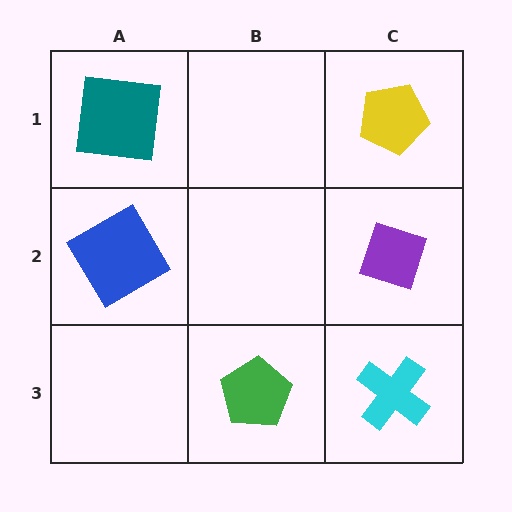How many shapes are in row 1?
2 shapes.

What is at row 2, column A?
A blue diamond.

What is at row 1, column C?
A yellow pentagon.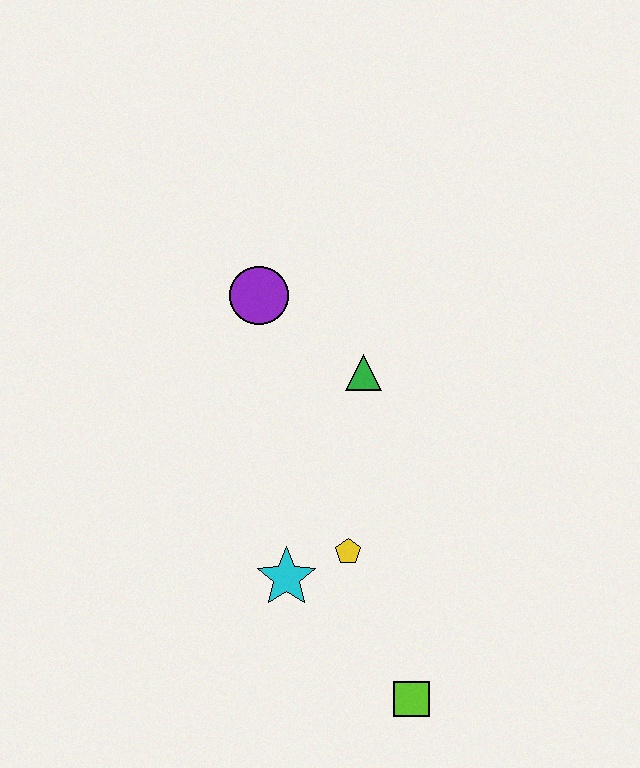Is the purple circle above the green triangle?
Yes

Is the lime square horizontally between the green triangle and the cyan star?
No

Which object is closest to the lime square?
The yellow pentagon is closest to the lime square.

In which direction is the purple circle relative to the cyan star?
The purple circle is above the cyan star.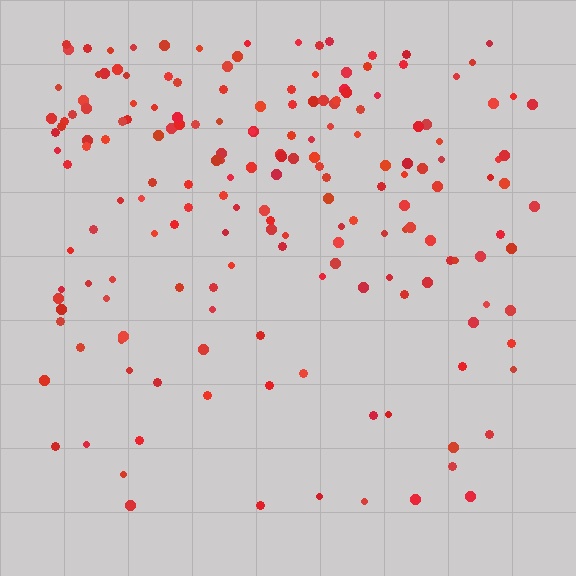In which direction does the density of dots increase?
From bottom to top, with the top side densest.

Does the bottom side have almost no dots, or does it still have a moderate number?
Still a moderate number, just noticeably fewer than the top.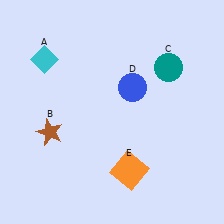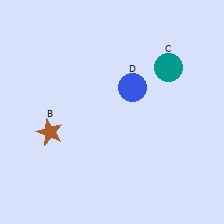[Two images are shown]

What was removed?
The cyan diamond (A), the orange square (E) were removed in Image 2.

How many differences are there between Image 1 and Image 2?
There are 2 differences between the two images.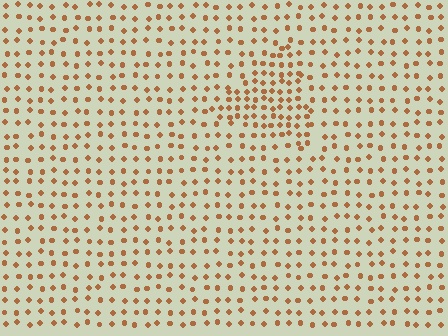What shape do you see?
I see a triangle.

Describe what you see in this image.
The image contains small brown elements arranged at two different densities. A triangle-shaped region is visible where the elements are more densely packed than the surrounding area.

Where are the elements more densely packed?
The elements are more densely packed inside the triangle boundary.